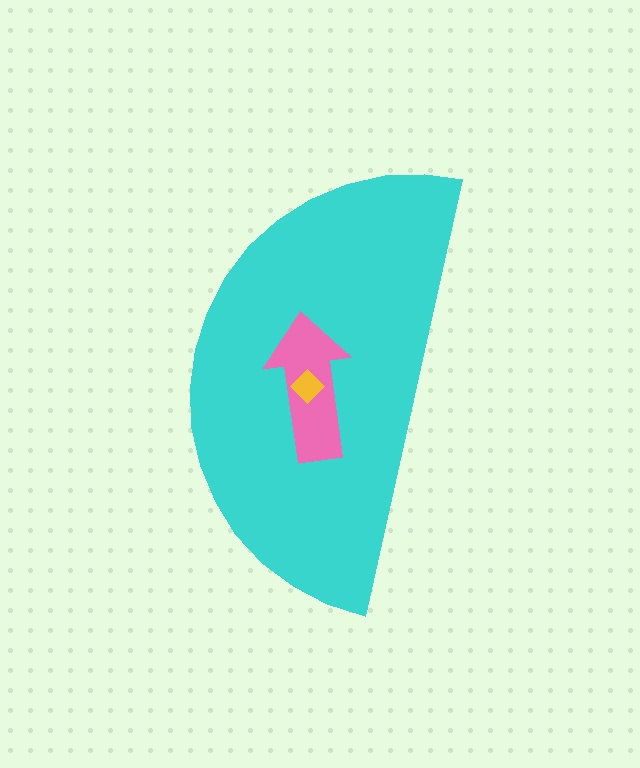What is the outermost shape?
The cyan semicircle.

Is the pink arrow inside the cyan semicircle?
Yes.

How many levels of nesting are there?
3.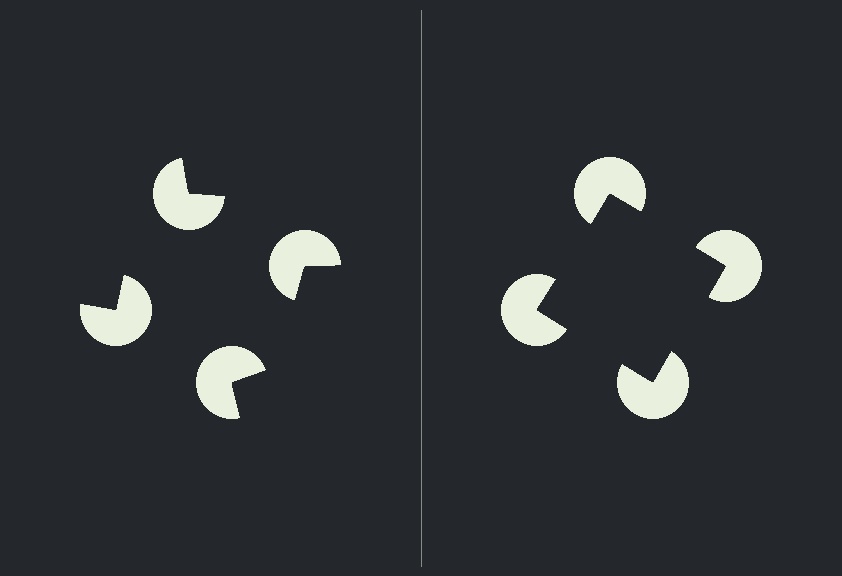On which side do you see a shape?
An illusory square appears on the right side. On the left side the wedge cuts are rotated, so no coherent shape forms.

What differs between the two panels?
The pac-man discs are positioned identically on both sides; only the wedge orientations differ. On the right they align to a square; on the left they are misaligned.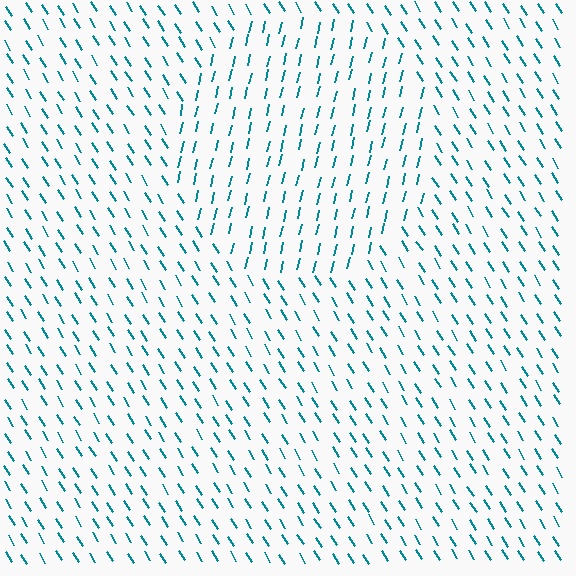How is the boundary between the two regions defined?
The boundary is defined purely by a change in line orientation (approximately 45 degrees difference). All lines are the same color and thickness.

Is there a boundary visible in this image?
Yes, there is a texture boundary formed by a change in line orientation.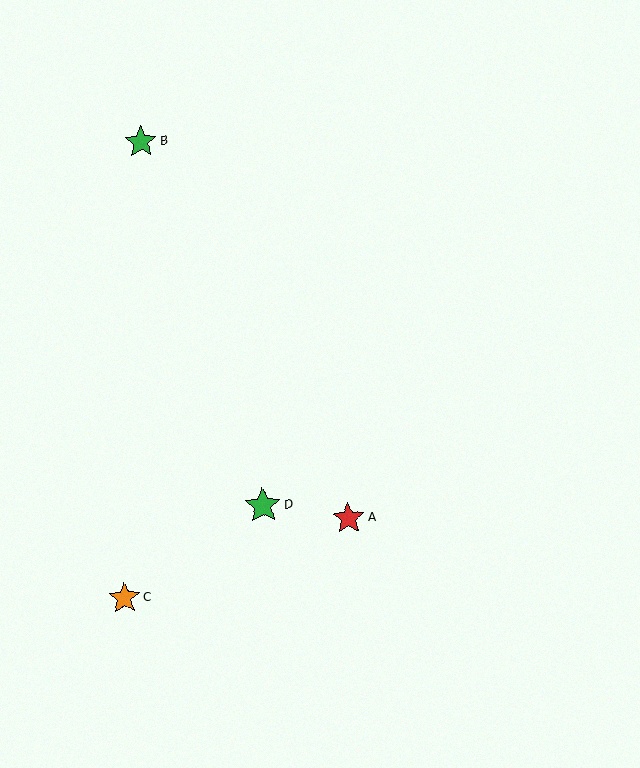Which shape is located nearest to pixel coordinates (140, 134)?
The green star (labeled B) at (141, 142) is nearest to that location.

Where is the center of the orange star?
The center of the orange star is at (124, 598).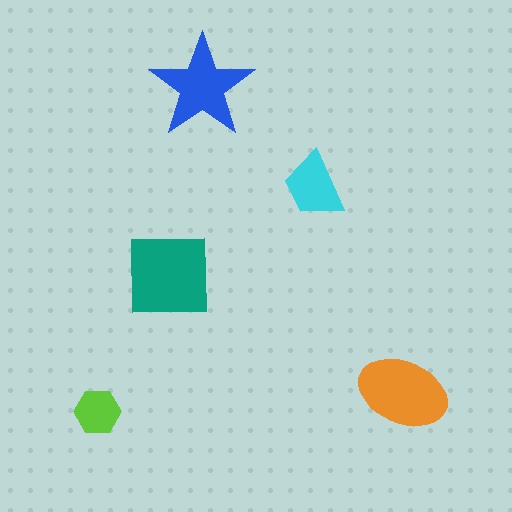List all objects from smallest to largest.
The lime hexagon, the cyan trapezoid, the blue star, the orange ellipse, the teal square.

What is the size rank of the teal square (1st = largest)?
1st.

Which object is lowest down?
The lime hexagon is bottommost.